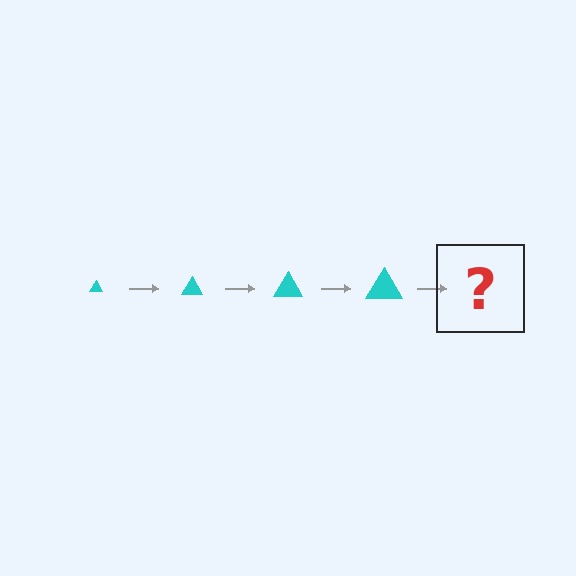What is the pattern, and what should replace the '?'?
The pattern is that the triangle gets progressively larger each step. The '?' should be a cyan triangle, larger than the previous one.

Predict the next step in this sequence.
The next step is a cyan triangle, larger than the previous one.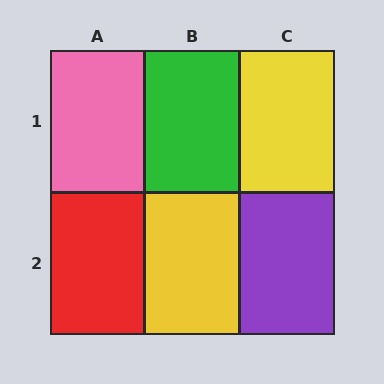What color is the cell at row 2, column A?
Red.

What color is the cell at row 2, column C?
Purple.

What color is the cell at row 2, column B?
Yellow.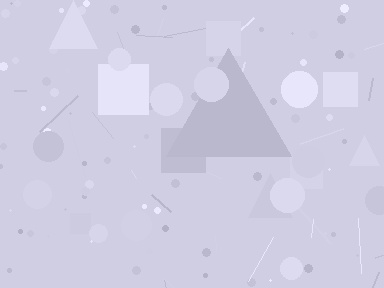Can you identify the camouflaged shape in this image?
The camouflaged shape is a triangle.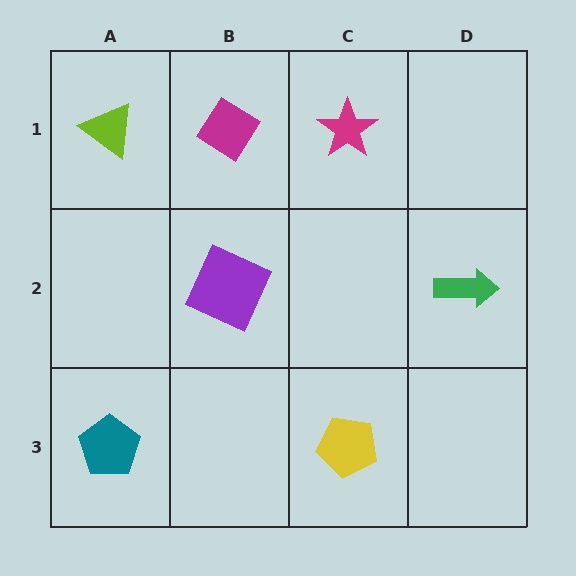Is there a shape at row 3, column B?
No, that cell is empty.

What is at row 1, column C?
A magenta star.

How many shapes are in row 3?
2 shapes.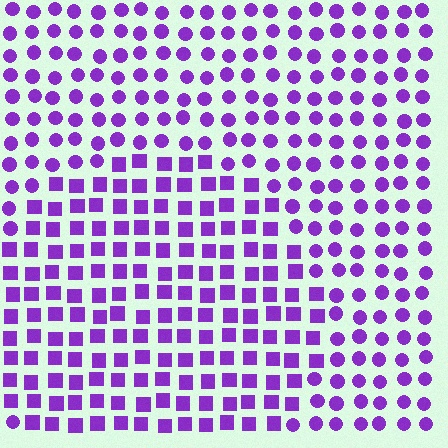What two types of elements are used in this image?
The image uses squares inside the circle region and circles outside it.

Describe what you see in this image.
The image is filled with small purple elements arranged in a uniform grid. A circle-shaped region contains squares, while the surrounding area contains circles. The boundary is defined purely by the change in element shape.